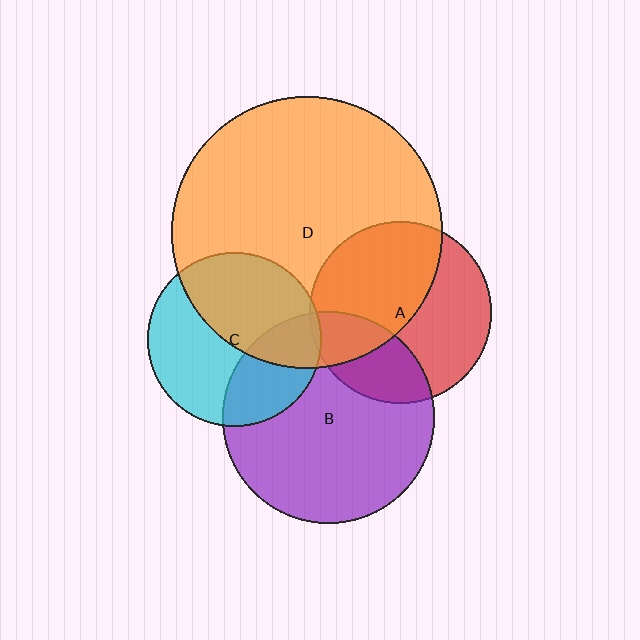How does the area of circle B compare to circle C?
Approximately 1.5 times.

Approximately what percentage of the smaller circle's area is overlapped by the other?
Approximately 30%.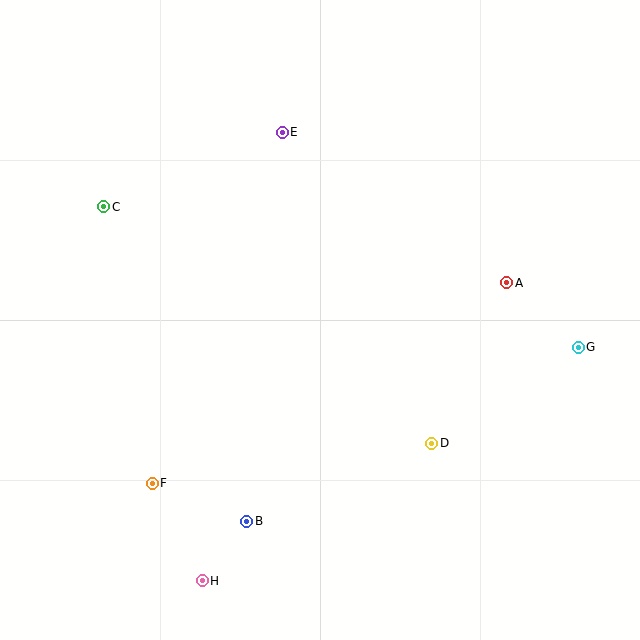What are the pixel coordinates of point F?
Point F is at (152, 483).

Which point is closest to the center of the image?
Point D at (432, 443) is closest to the center.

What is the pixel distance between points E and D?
The distance between E and D is 345 pixels.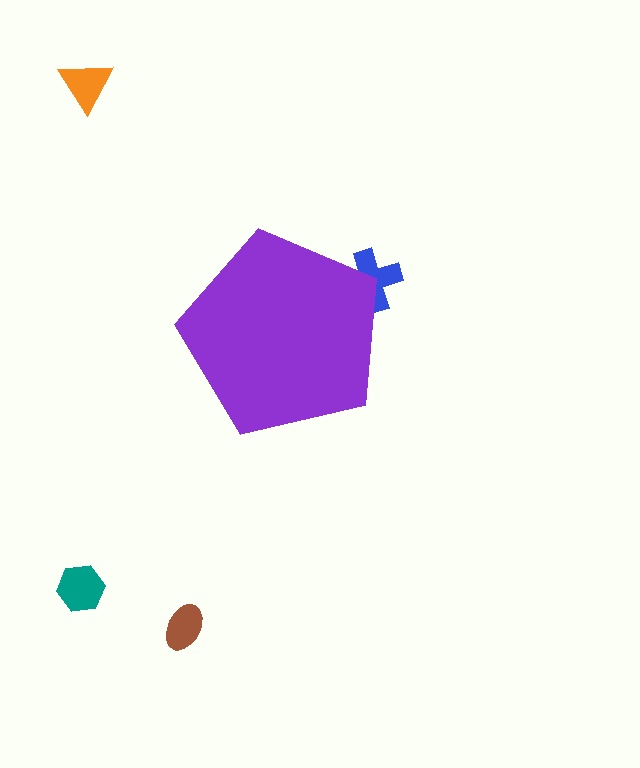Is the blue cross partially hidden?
Yes, the blue cross is partially hidden behind the purple pentagon.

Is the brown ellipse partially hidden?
No, the brown ellipse is fully visible.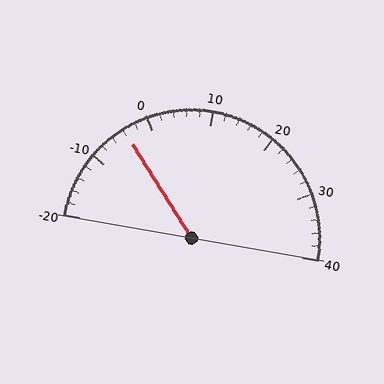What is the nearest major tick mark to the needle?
The nearest major tick mark is 0.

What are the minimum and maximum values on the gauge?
The gauge ranges from -20 to 40.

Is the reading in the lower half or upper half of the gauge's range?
The reading is in the lower half of the range (-20 to 40).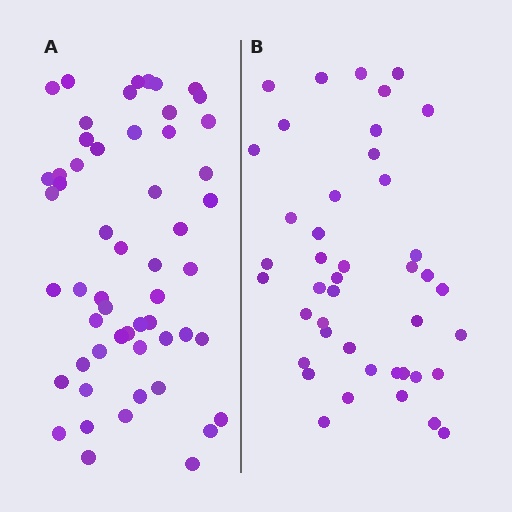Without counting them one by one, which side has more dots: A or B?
Region A (the left region) has more dots.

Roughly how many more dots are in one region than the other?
Region A has roughly 12 or so more dots than region B.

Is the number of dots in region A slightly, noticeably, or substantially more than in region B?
Region A has noticeably more, but not dramatically so. The ratio is roughly 1.3 to 1.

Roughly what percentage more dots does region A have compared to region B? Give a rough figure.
About 30% more.